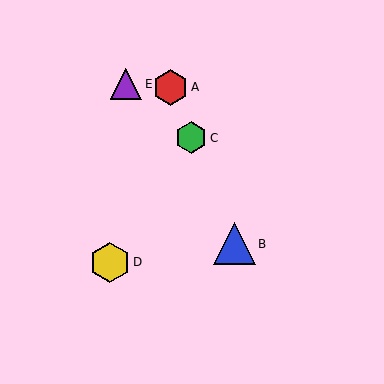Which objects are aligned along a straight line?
Objects A, B, C are aligned along a straight line.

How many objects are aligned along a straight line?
3 objects (A, B, C) are aligned along a straight line.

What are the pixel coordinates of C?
Object C is at (191, 138).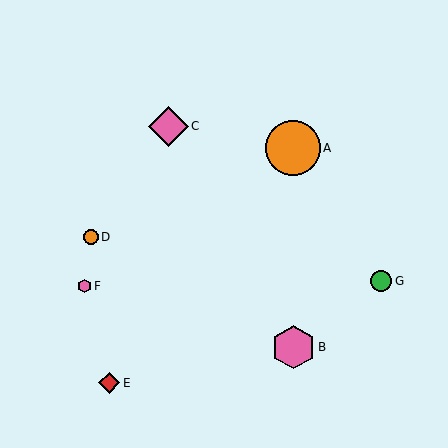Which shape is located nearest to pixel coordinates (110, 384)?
The red diamond (labeled E) at (109, 383) is nearest to that location.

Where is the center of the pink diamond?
The center of the pink diamond is at (168, 126).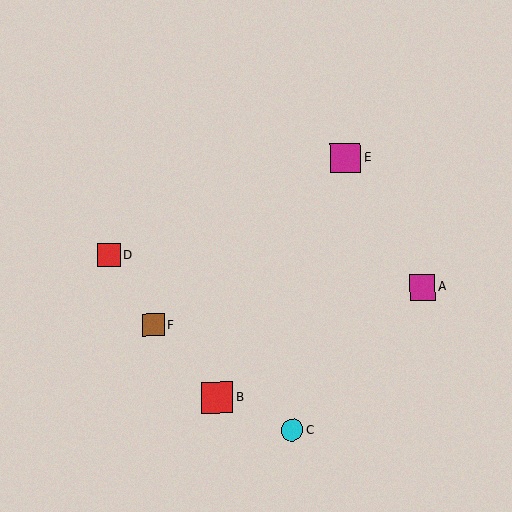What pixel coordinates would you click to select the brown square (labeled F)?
Click at (153, 325) to select the brown square F.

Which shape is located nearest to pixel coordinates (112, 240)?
The red square (labeled D) at (109, 255) is nearest to that location.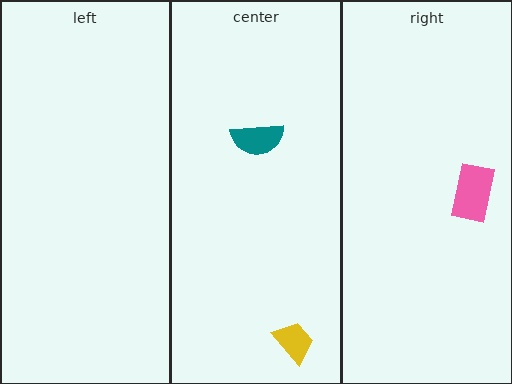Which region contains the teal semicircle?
The center region.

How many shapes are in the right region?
1.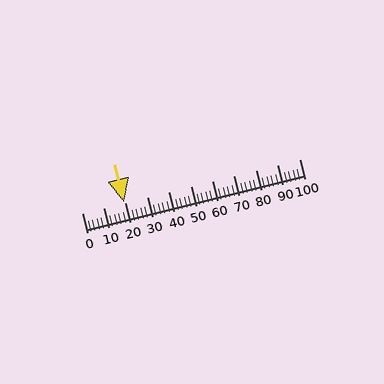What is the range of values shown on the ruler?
The ruler shows values from 0 to 100.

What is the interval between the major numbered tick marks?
The major tick marks are spaced 10 units apart.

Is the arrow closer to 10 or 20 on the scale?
The arrow is closer to 20.